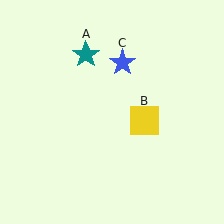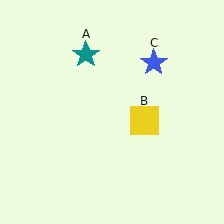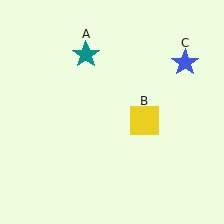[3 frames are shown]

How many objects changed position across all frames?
1 object changed position: blue star (object C).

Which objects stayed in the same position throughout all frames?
Teal star (object A) and yellow square (object B) remained stationary.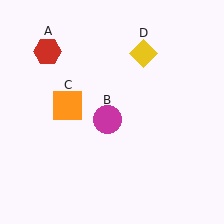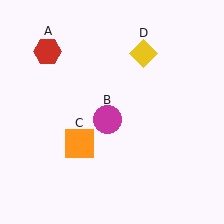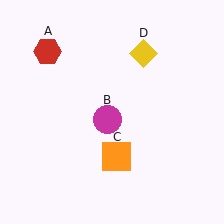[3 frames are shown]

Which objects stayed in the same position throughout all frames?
Red hexagon (object A) and magenta circle (object B) and yellow diamond (object D) remained stationary.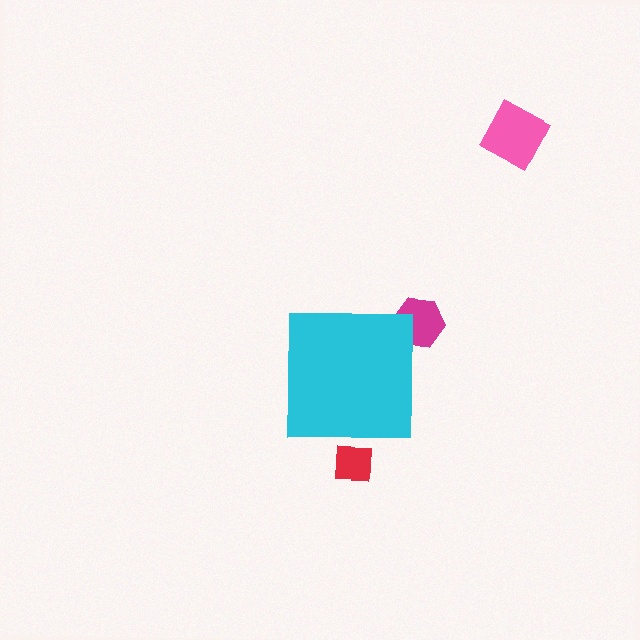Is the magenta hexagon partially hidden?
Yes, the magenta hexagon is partially hidden behind the cyan square.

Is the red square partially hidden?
Yes, the red square is partially hidden behind the cyan square.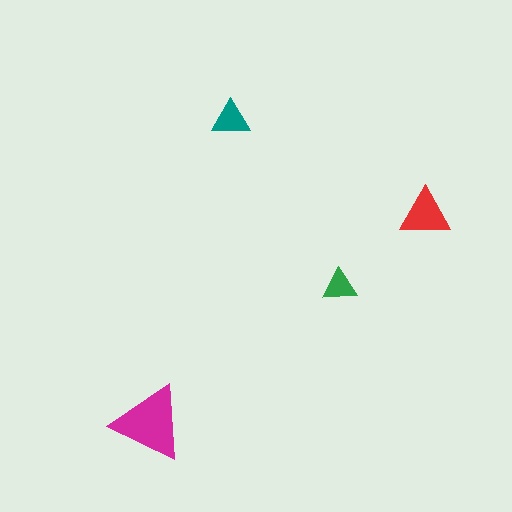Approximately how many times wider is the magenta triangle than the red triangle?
About 1.5 times wider.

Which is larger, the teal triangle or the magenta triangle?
The magenta one.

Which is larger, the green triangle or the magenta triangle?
The magenta one.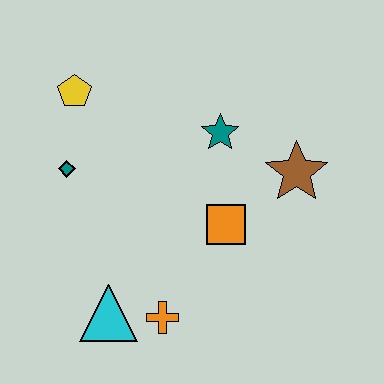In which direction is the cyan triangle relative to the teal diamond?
The cyan triangle is below the teal diamond.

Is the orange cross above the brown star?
No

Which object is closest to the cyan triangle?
The orange cross is closest to the cyan triangle.